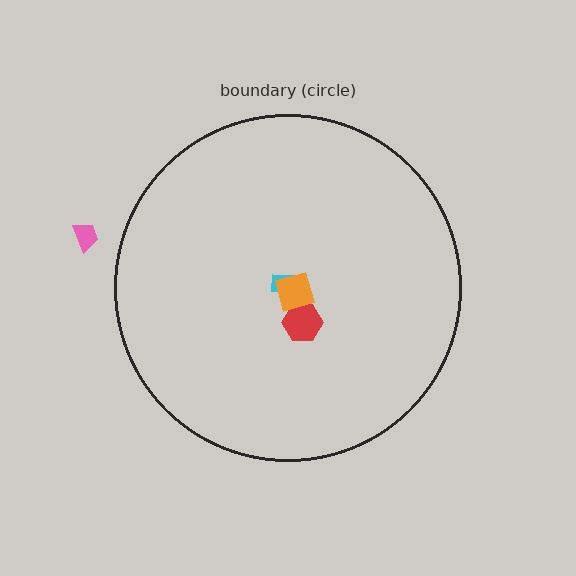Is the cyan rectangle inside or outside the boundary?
Inside.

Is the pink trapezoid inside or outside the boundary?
Outside.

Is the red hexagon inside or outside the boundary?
Inside.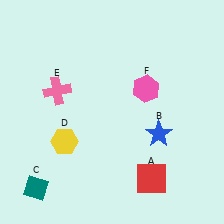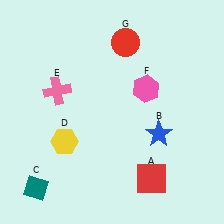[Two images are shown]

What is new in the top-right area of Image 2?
A red circle (G) was added in the top-right area of Image 2.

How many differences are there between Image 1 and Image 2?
There is 1 difference between the two images.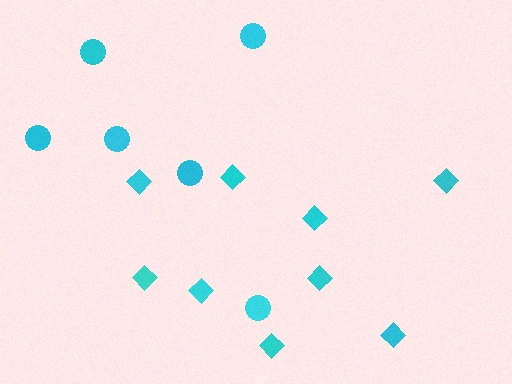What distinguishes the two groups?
There are 2 groups: one group of diamonds (9) and one group of circles (6).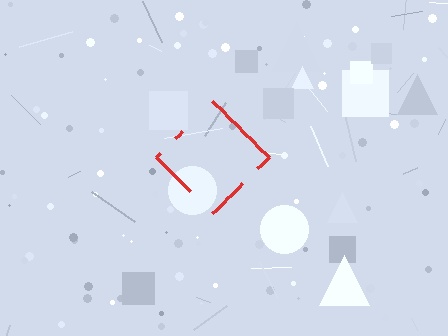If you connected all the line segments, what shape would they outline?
They would outline a diamond.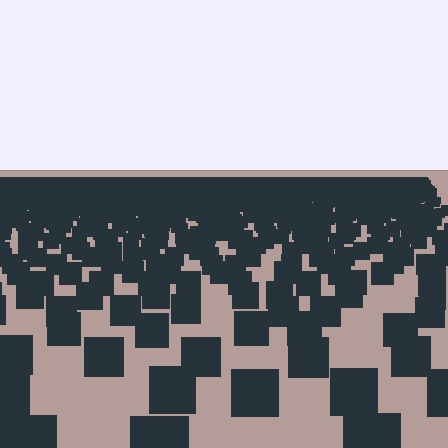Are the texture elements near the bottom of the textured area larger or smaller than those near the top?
Larger. Near the bottom, elements are closer to the viewer and appear at a bigger on-screen size.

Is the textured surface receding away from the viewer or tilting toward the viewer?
The surface is receding away from the viewer. Texture elements get smaller and denser toward the top.